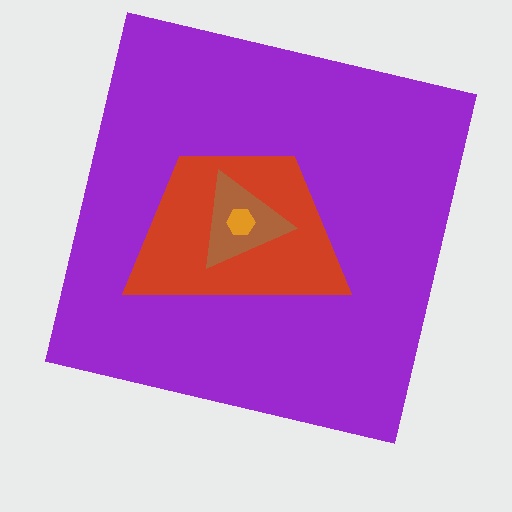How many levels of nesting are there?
4.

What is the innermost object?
The orange hexagon.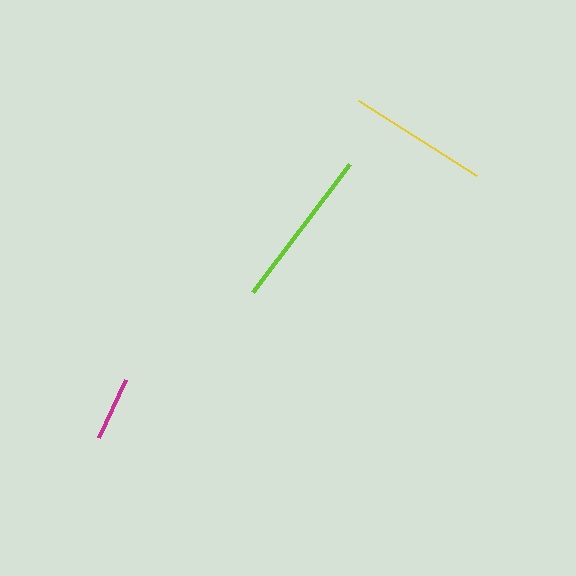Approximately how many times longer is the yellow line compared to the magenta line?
The yellow line is approximately 2.2 times the length of the magenta line.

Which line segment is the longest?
The lime line is the longest at approximately 161 pixels.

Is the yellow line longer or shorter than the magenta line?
The yellow line is longer than the magenta line.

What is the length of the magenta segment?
The magenta segment is approximately 64 pixels long.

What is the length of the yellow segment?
The yellow segment is approximately 140 pixels long.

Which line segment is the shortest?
The magenta line is the shortest at approximately 64 pixels.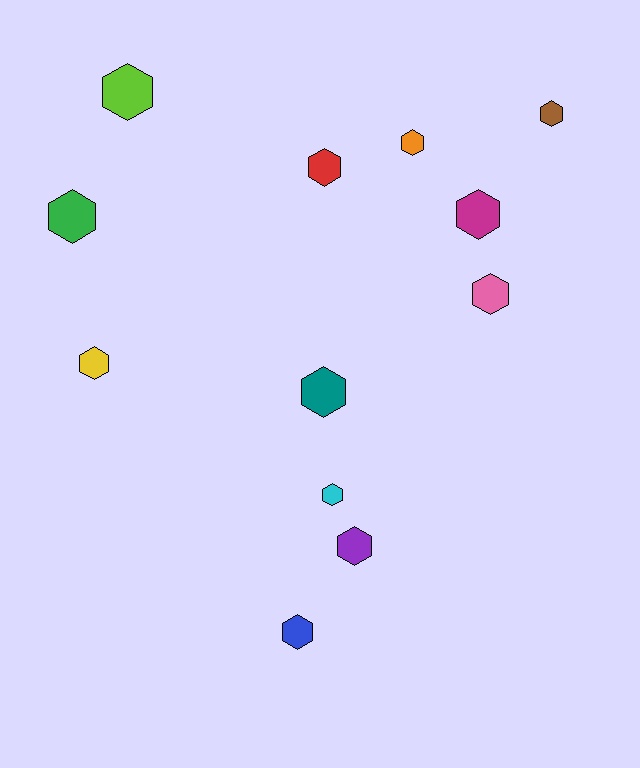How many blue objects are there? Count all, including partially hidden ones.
There is 1 blue object.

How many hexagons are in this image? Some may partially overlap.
There are 12 hexagons.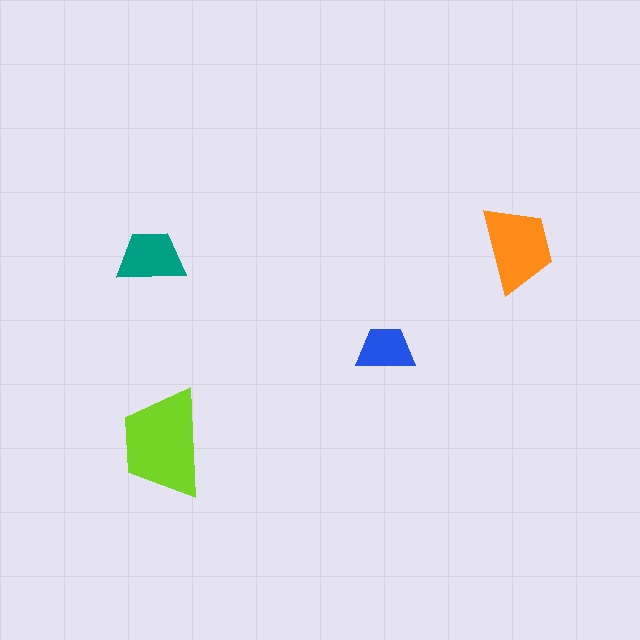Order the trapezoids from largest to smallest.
the lime one, the orange one, the teal one, the blue one.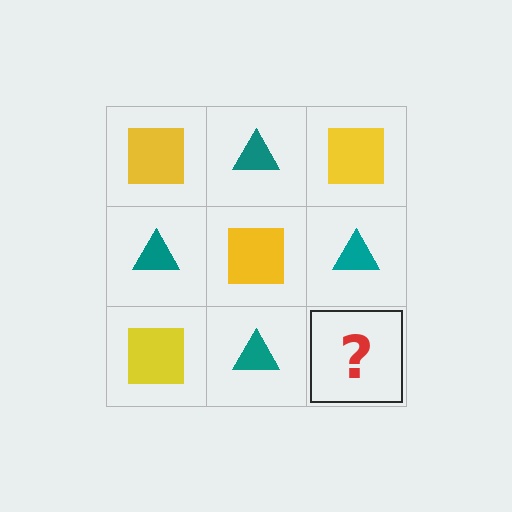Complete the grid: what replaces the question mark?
The question mark should be replaced with a yellow square.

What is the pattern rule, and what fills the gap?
The rule is that it alternates yellow square and teal triangle in a checkerboard pattern. The gap should be filled with a yellow square.